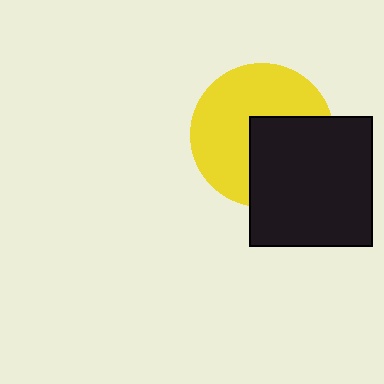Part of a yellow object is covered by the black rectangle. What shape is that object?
It is a circle.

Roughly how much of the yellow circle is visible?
About half of it is visible (roughly 59%).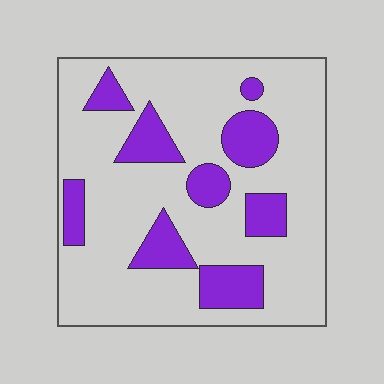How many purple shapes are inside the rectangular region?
9.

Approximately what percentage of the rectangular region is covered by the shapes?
Approximately 25%.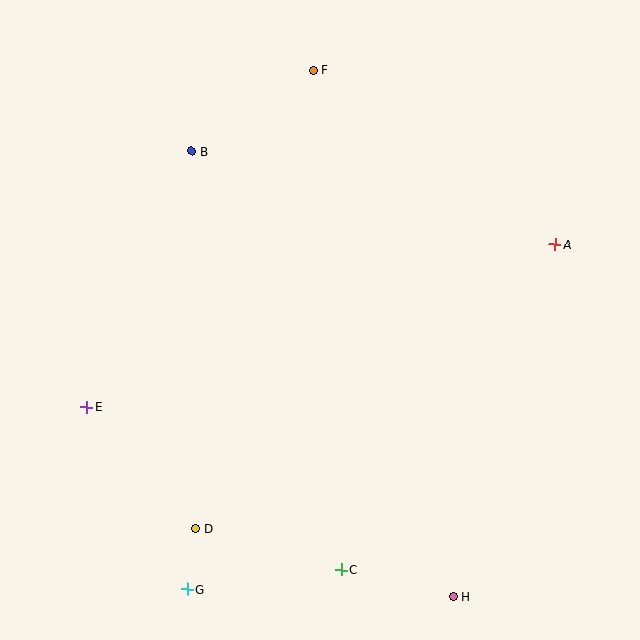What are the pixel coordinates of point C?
Point C is at (342, 570).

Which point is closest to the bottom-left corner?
Point G is closest to the bottom-left corner.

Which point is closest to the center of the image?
Point B at (192, 151) is closest to the center.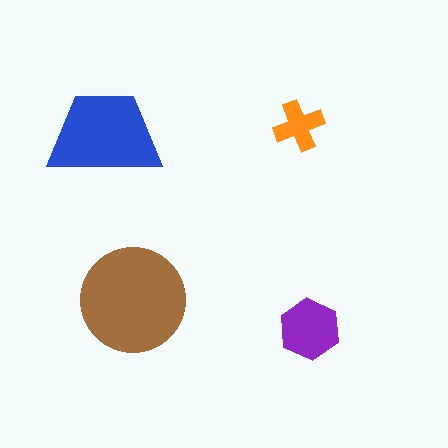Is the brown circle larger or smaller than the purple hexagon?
Larger.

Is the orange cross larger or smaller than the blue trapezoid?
Smaller.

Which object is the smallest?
The orange cross.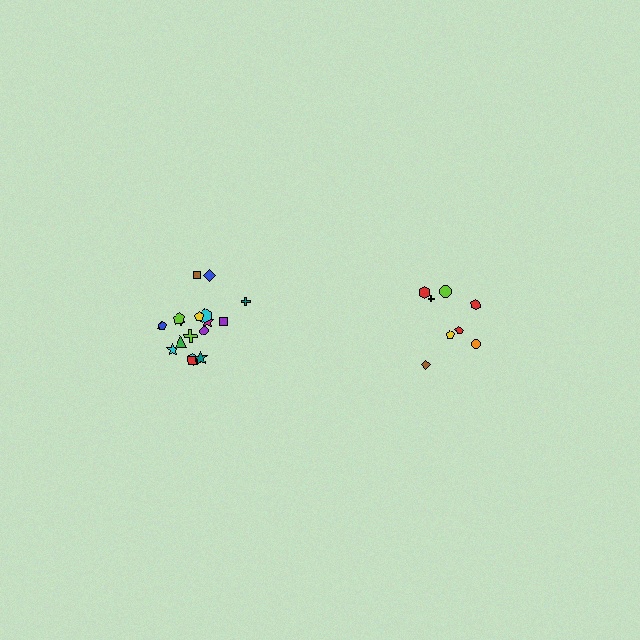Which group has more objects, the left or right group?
The left group.